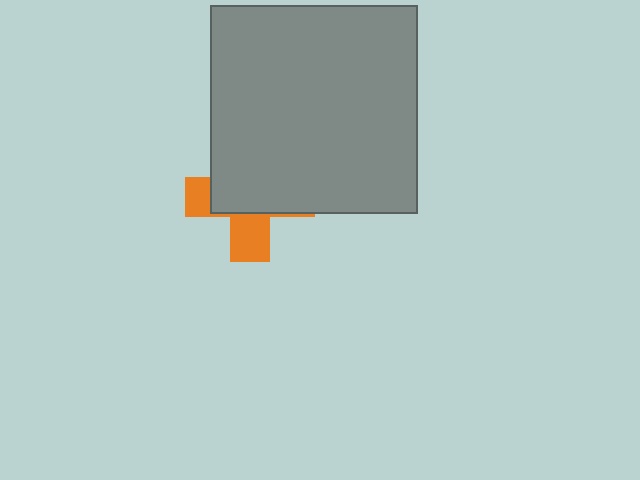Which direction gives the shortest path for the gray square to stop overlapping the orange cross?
Moving up gives the shortest separation.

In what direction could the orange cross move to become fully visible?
The orange cross could move down. That would shift it out from behind the gray square entirely.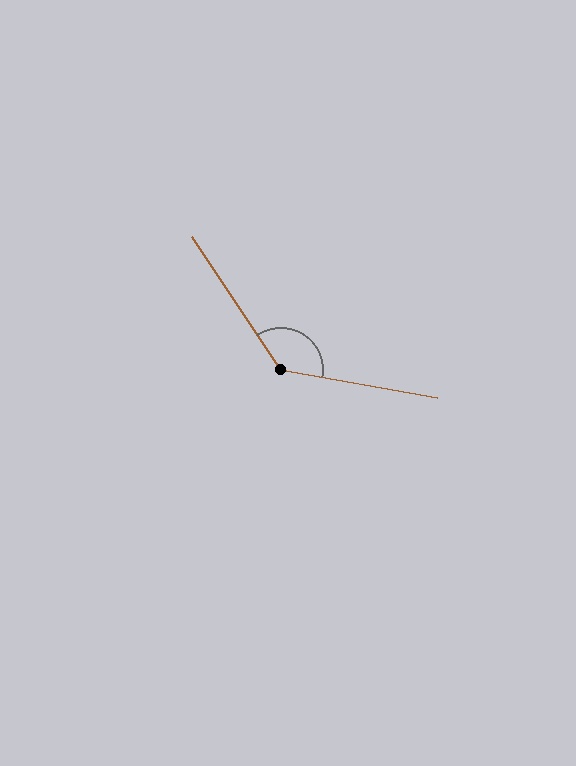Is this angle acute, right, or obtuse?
It is obtuse.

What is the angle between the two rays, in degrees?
Approximately 133 degrees.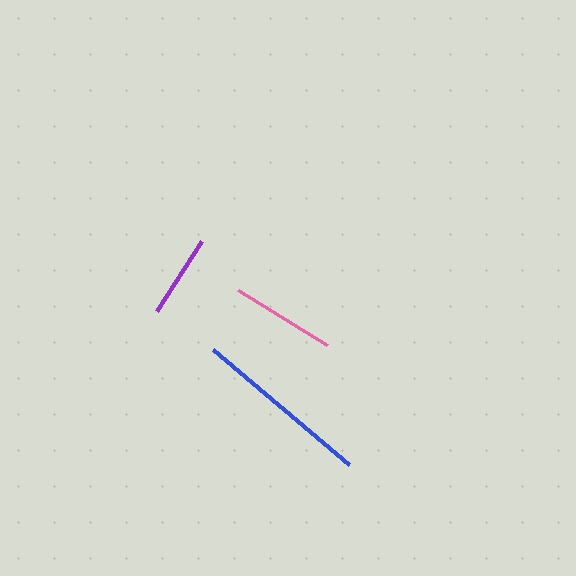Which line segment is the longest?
The blue line is the longest at approximately 178 pixels.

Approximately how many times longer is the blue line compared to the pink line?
The blue line is approximately 1.7 times the length of the pink line.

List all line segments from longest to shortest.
From longest to shortest: blue, pink, purple.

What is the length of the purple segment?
The purple segment is approximately 83 pixels long.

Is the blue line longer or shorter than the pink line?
The blue line is longer than the pink line.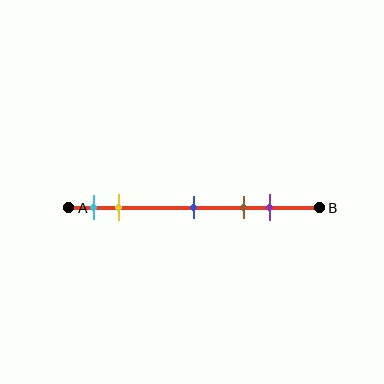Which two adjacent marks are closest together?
The cyan and yellow marks are the closest adjacent pair.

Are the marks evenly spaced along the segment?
No, the marks are not evenly spaced.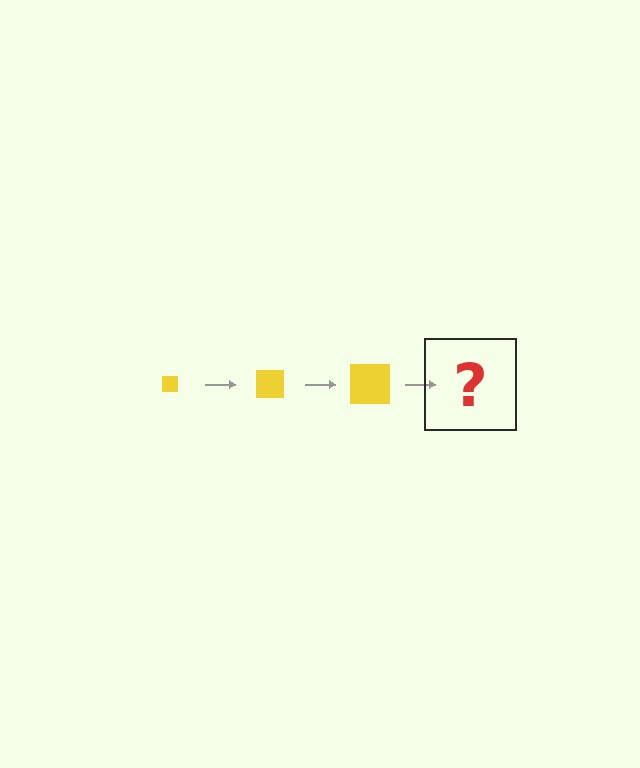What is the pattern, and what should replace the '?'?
The pattern is that the square gets progressively larger each step. The '?' should be a yellow square, larger than the previous one.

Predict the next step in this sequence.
The next step is a yellow square, larger than the previous one.